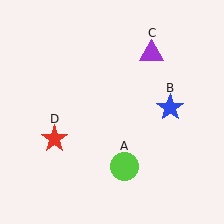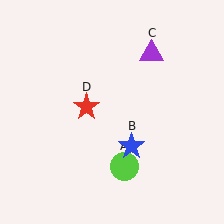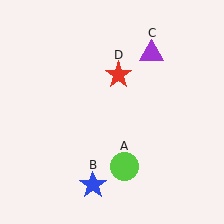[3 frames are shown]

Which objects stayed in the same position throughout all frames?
Lime circle (object A) and purple triangle (object C) remained stationary.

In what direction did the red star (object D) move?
The red star (object D) moved up and to the right.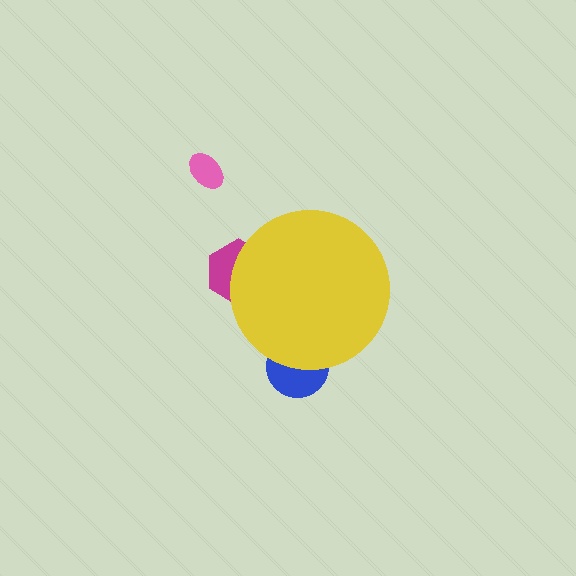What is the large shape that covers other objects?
A yellow circle.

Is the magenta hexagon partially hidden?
Yes, the magenta hexagon is partially hidden behind the yellow circle.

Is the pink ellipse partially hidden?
No, the pink ellipse is fully visible.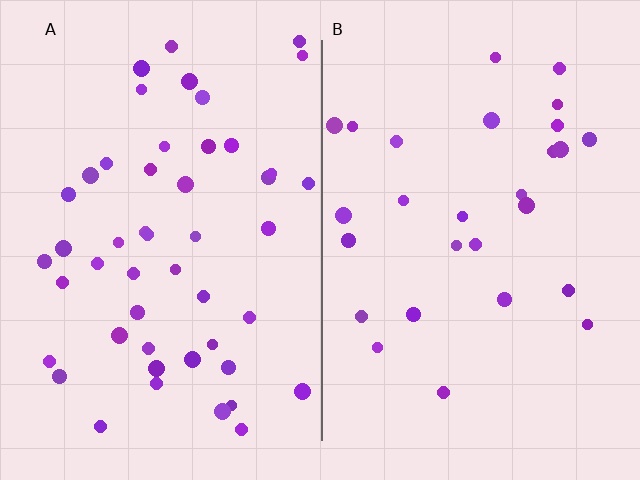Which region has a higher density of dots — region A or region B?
A (the left).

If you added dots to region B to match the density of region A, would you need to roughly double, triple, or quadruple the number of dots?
Approximately double.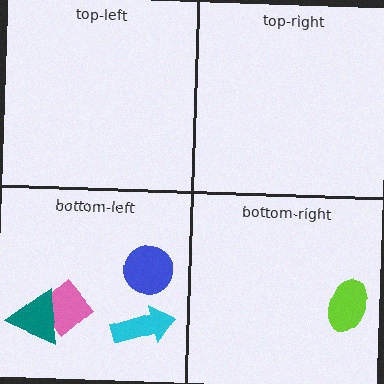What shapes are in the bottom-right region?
The lime ellipse.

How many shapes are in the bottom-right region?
1.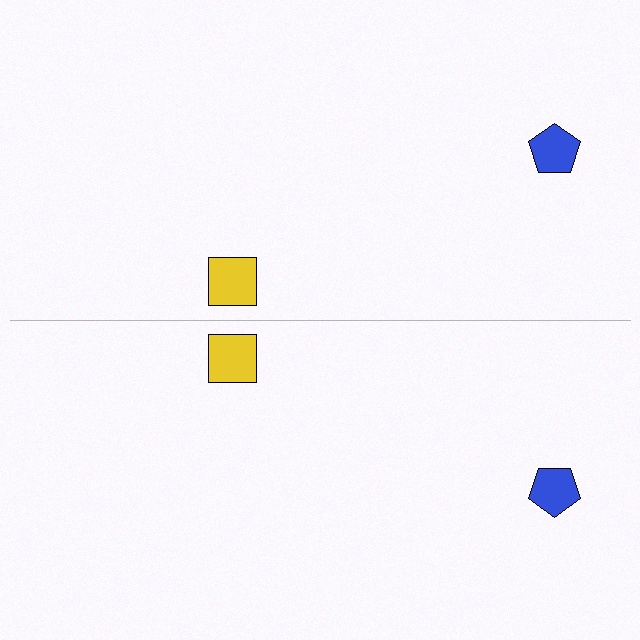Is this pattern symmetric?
Yes, this pattern has bilateral (reflection) symmetry.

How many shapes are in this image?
There are 4 shapes in this image.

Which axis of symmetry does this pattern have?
The pattern has a horizontal axis of symmetry running through the center of the image.